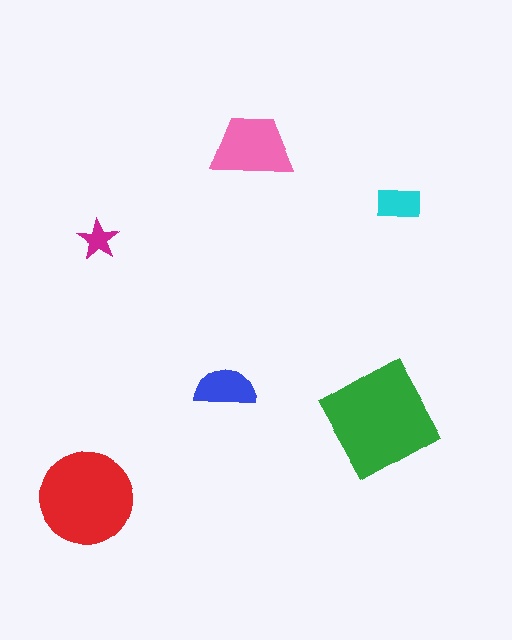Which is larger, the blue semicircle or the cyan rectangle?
The blue semicircle.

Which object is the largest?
The green square.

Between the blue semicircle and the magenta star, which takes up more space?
The blue semicircle.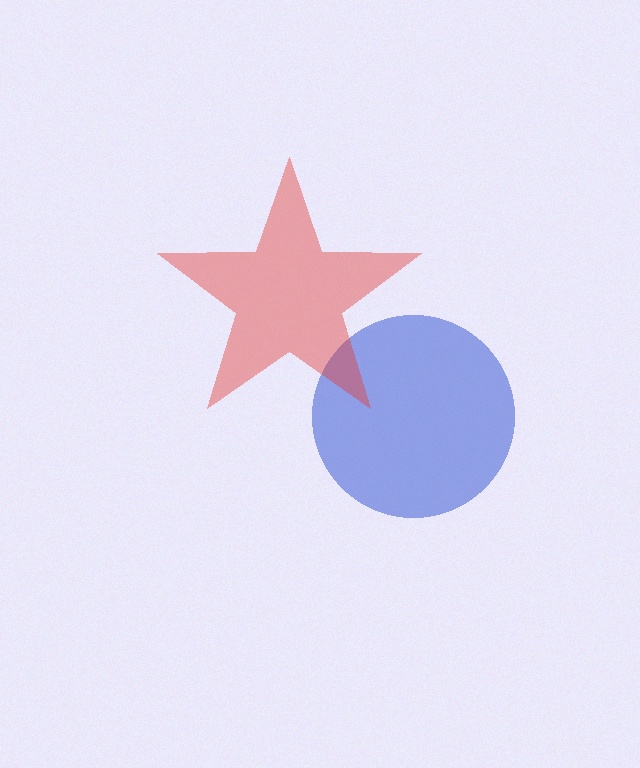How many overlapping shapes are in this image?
There are 2 overlapping shapes in the image.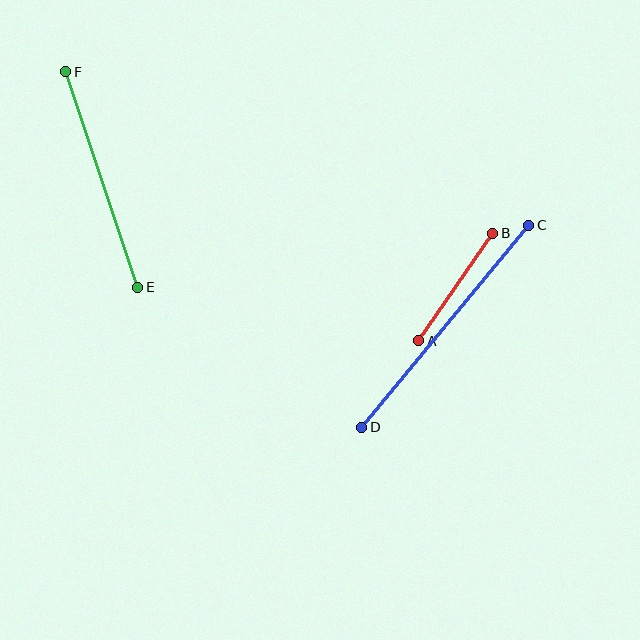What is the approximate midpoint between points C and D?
The midpoint is at approximately (445, 326) pixels.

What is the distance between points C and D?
The distance is approximately 262 pixels.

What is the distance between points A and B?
The distance is approximately 131 pixels.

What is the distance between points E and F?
The distance is approximately 227 pixels.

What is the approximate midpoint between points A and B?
The midpoint is at approximately (456, 287) pixels.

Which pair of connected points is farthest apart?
Points C and D are farthest apart.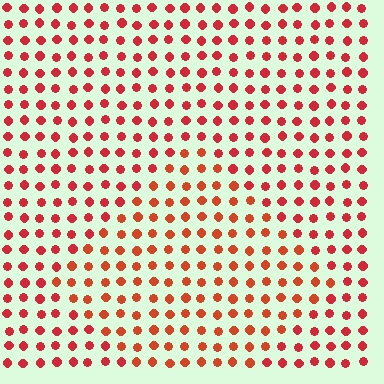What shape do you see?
I see a diamond.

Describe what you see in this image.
The image is filled with small red elements in a uniform arrangement. A diamond-shaped region is visible where the elements are tinted to a slightly different hue, forming a subtle color boundary.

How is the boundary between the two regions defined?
The boundary is defined purely by a slight shift in hue (about 17 degrees). Spacing, size, and orientation are identical on both sides.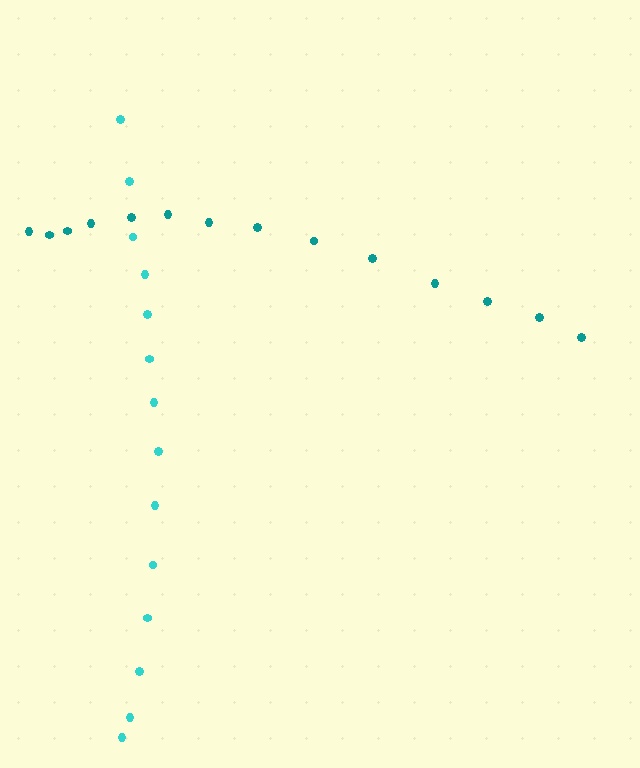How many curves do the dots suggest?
There are 2 distinct paths.